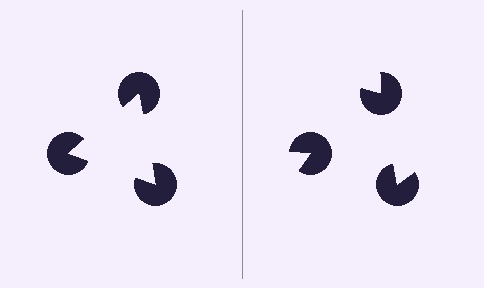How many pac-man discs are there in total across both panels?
6 — 3 on each side.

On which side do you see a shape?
An illusory triangle appears on the left side. On the right side the wedge cuts are rotated, so no coherent shape forms.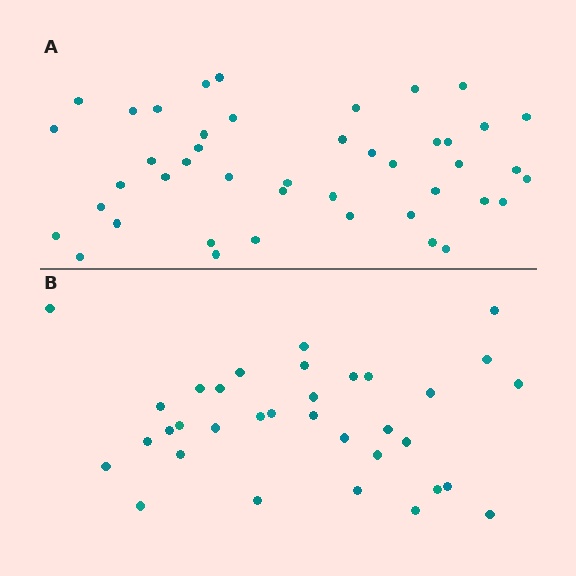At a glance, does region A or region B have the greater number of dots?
Region A (the top region) has more dots.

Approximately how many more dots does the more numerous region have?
Region A has roughly 10 or so more dots than region B.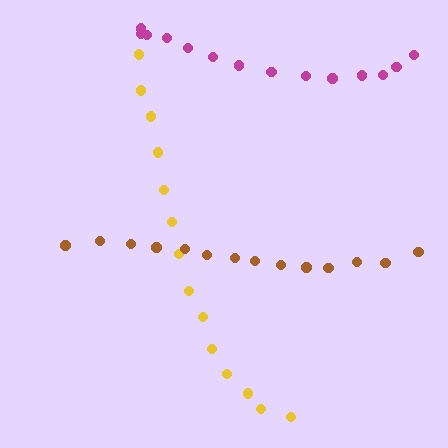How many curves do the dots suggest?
There are 3 distinct paths.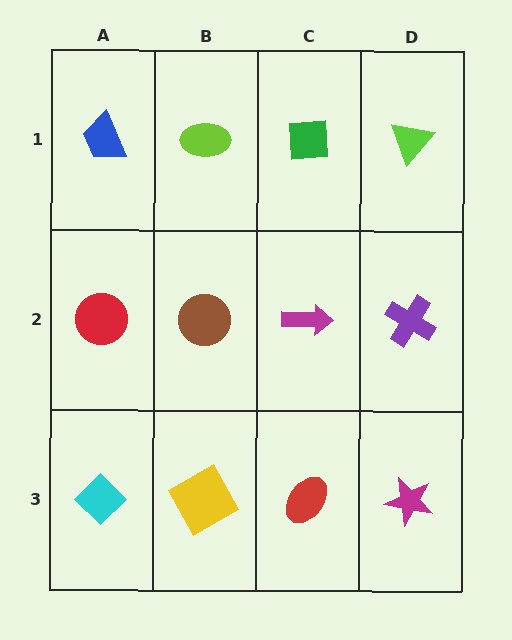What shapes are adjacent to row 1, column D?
A purple cross (row 2, column D), a green square (row 1, column C).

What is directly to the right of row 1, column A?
A lime ellipse.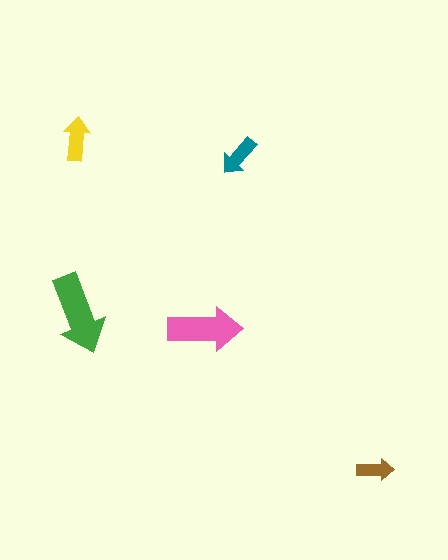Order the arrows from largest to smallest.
the green one, the pink one, the yellow one, the teal one, the brown one.